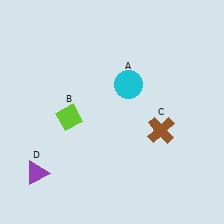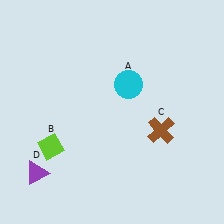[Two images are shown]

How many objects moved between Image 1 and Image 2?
1 object moved between the two images.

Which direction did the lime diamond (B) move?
The lime diamond (B) moved down.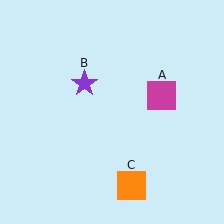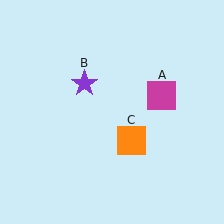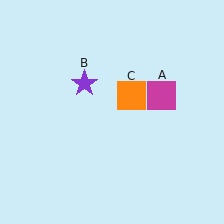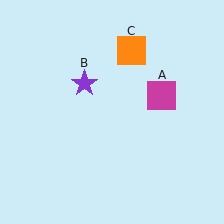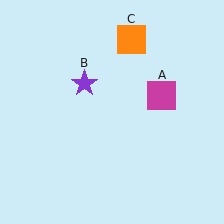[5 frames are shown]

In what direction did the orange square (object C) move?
The orange square (object C) moved up.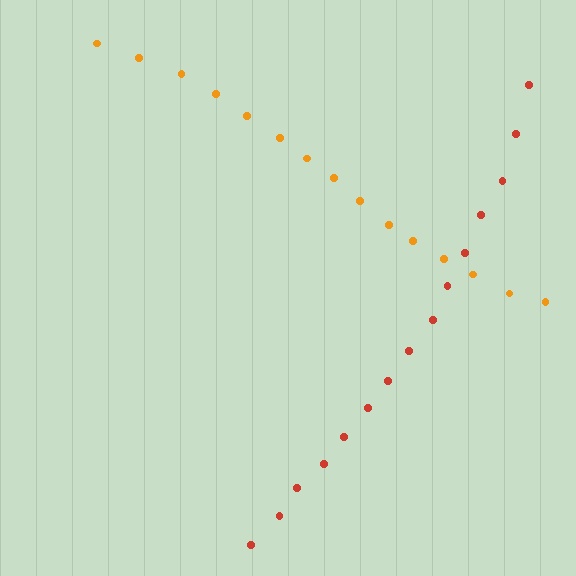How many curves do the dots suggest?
There are 2 distinct paths.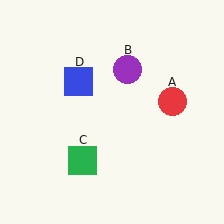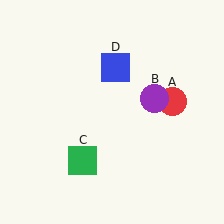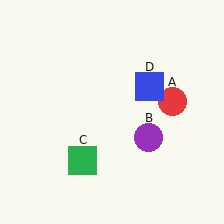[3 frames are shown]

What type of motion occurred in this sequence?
The purple circle (object B), blue square (object D) rotated clockwise around the center of the scene.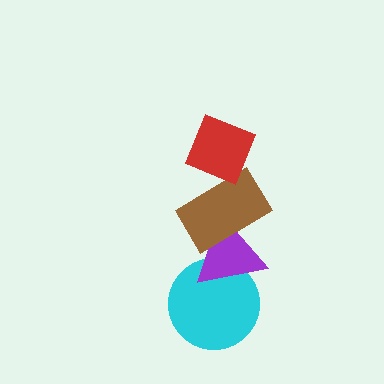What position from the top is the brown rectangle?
The brown rectangle is 2nd from the top.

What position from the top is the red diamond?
The red diamond is 1st from the top.